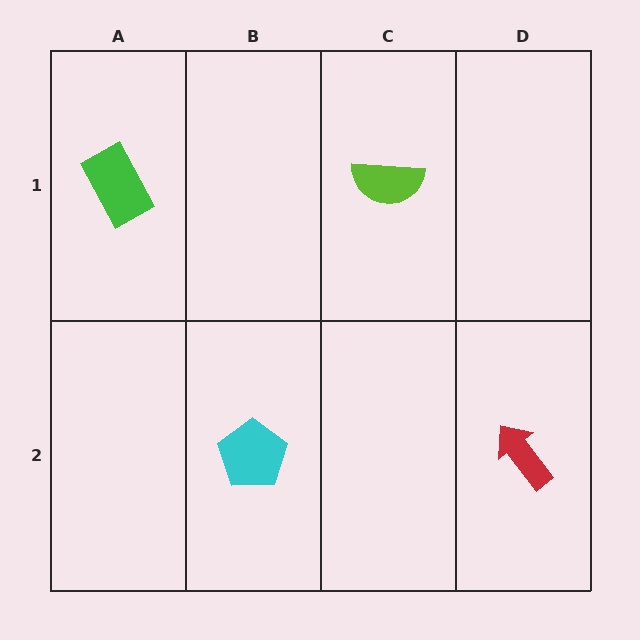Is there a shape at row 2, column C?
No, that cell is empty.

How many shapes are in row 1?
2 shapes.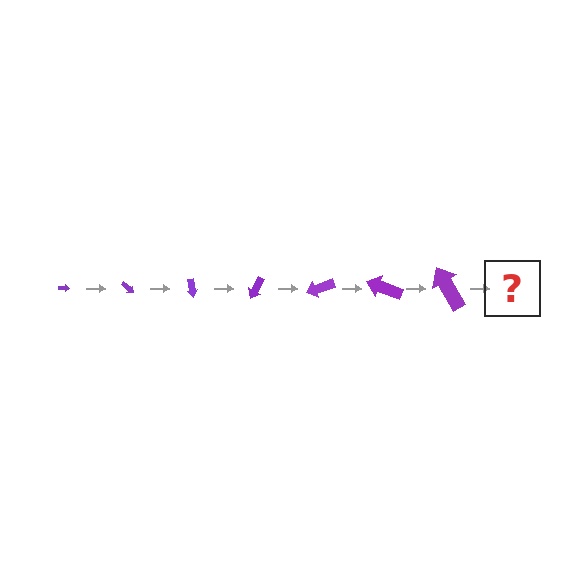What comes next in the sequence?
The next element should be an arrow, larger than the previous one and rotated 280 degrees from the start.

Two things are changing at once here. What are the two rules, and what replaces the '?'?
The two rules are that the arrow grows larger each step and it rotates 40 degrees each step. The '?' should be an arrow, larger than the previous one and rotated 280 degrees from the start.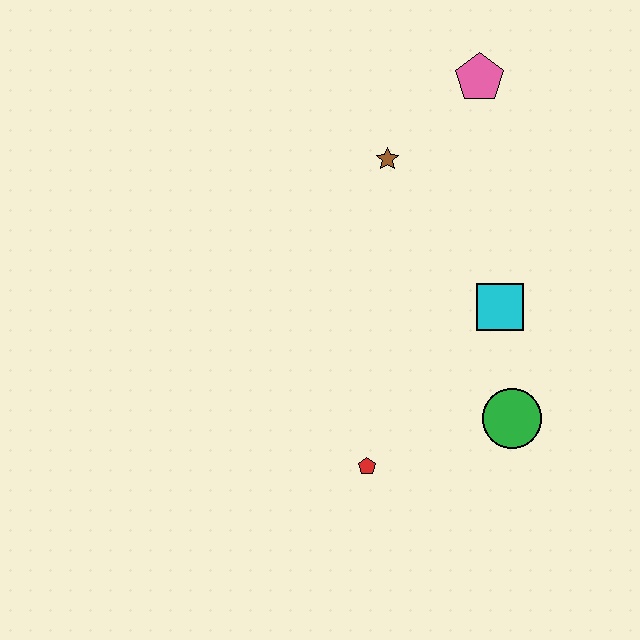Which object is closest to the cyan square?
The green circle is closest to the cyan square.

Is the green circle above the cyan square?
No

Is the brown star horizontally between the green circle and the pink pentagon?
No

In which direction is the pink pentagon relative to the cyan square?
The pink pentagon is above the cyan square.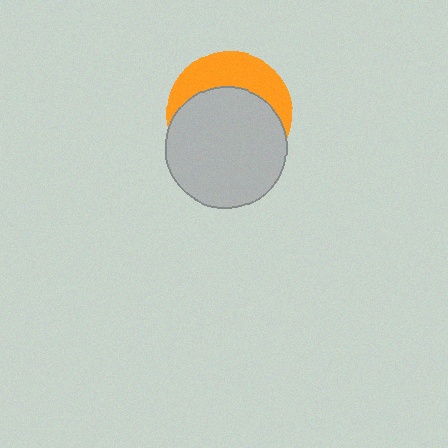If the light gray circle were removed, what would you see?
You would see the complete orange circle.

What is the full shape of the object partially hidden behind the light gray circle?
The partially hidden object is an orange circle.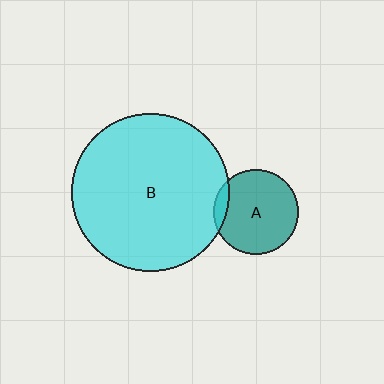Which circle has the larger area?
Circle B (cyan).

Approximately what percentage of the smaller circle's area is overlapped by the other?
Approximately 10%.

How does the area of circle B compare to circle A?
Approximately 3.4 times.